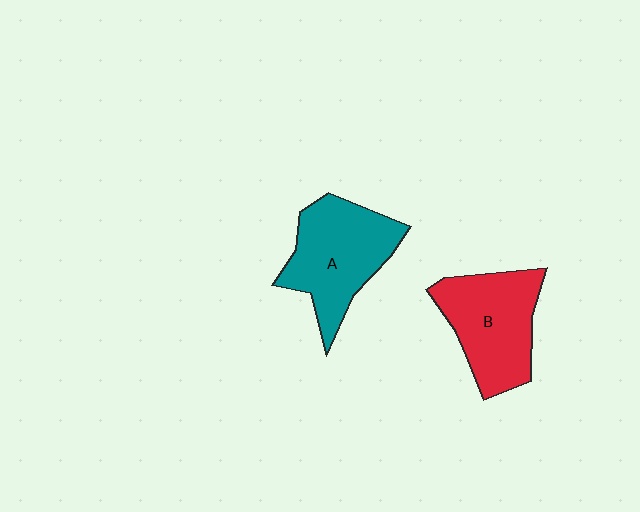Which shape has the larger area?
Shape A (teal).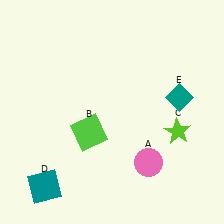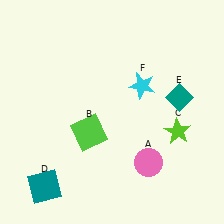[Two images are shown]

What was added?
A cyan star (F) was added in Image 2.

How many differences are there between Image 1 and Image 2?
There is 1 difference between the two images.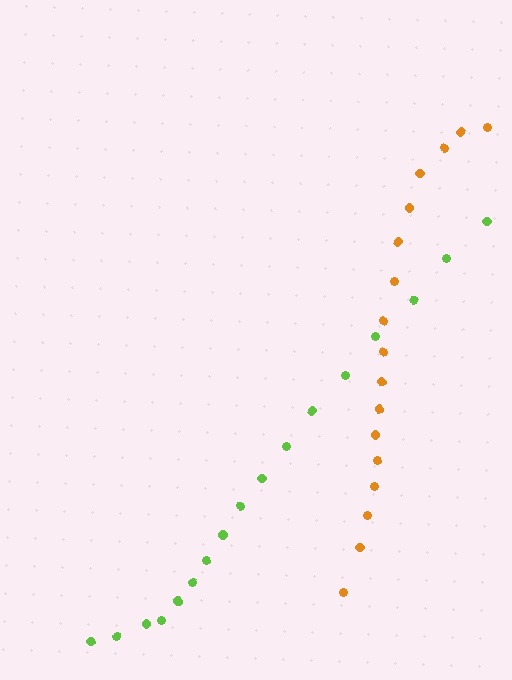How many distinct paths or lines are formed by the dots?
There are 2 distinct paths.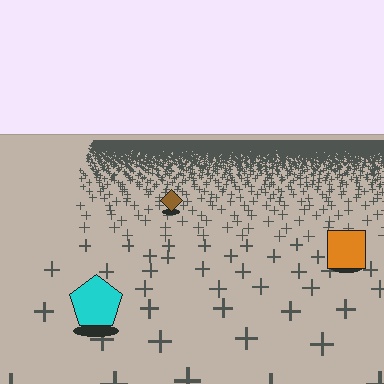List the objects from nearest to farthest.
From nearest to farthest: the cyan pentagon, the orange square, the brown diamond.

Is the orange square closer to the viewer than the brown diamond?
Yes. The orange square is closer — you can tell from the texture gradient: the ground texture is coarser near it.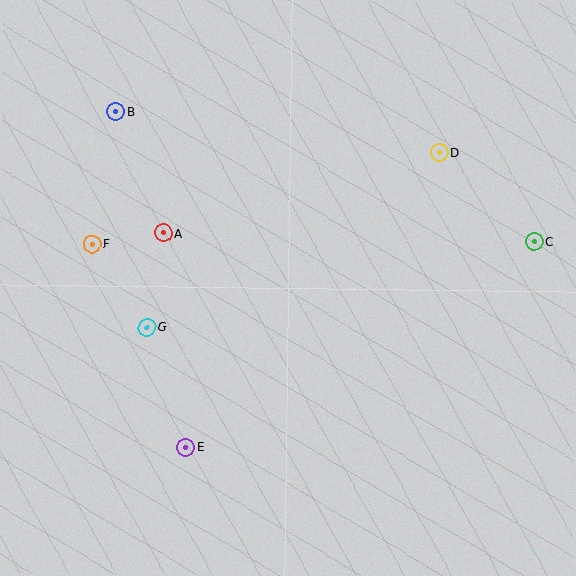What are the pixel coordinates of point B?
Point B is at (116, 111).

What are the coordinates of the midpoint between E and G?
The midpoint between E and G is at (166, 387).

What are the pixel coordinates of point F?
Point F is at (92, 244).